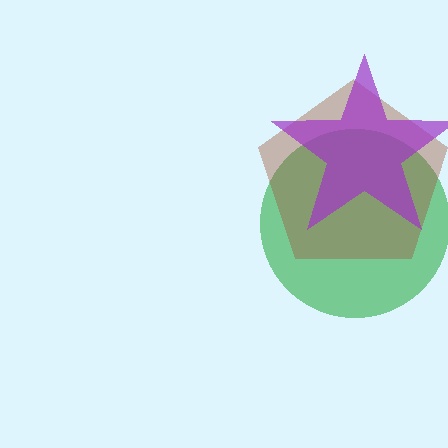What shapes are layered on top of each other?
The layered shapes are: a green circle, a brown pentagon, a purple star.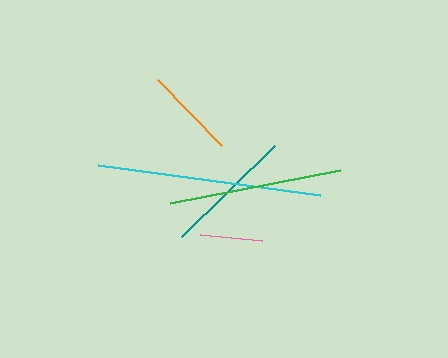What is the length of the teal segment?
The teal segment is approximately 131 pixels long.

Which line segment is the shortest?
The pink line is the shortest at approximately 63 pixels.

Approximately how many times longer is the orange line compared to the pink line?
The orange line is approximately 1.5 times the length of the pink line.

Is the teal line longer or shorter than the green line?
The green line is longer than the teal line.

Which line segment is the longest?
The cyan line is the longest at approximately 224 pixels.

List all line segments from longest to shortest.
From longest to shortest: cyan, green, teal, orange, pink.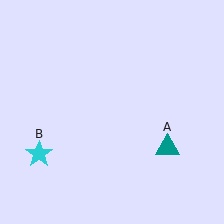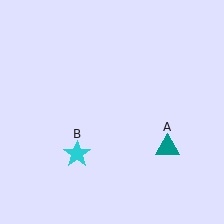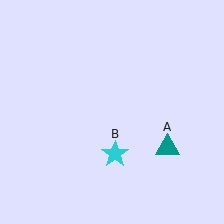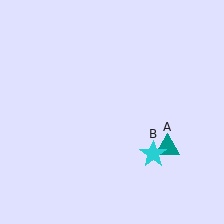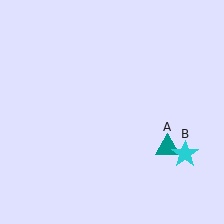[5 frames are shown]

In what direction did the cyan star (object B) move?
The cyan star (object B) moved right.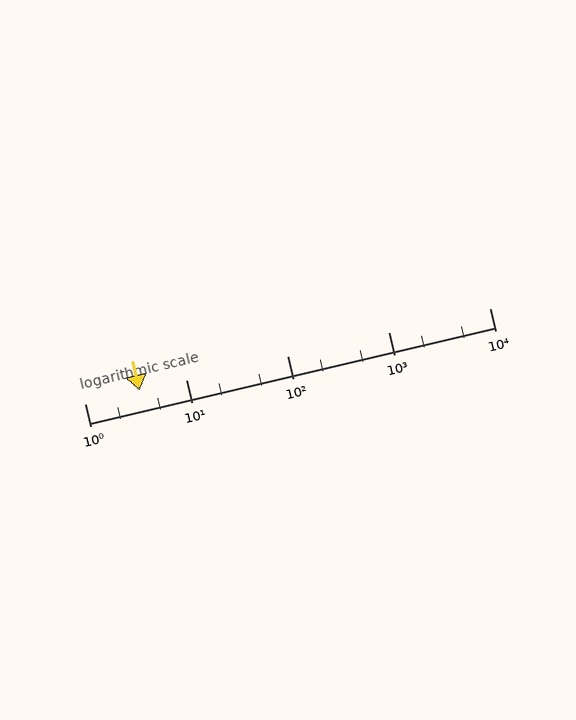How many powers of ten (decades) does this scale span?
The scale spans 4 decades, from 1 to 10000.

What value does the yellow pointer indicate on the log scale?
The pointer indicates approximately 3.5.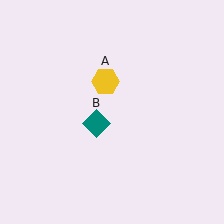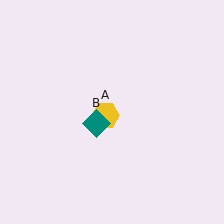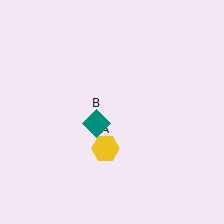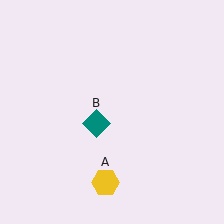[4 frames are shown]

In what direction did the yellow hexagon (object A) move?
The yellow hexagon (object A) moved down.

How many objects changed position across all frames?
1 object changed position: yellow hexagon (object A).